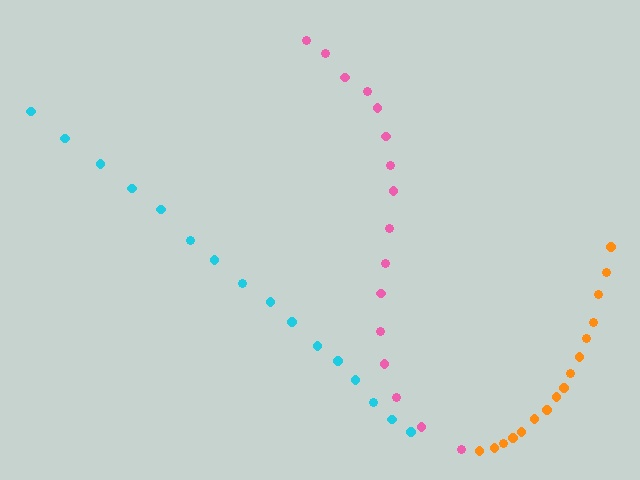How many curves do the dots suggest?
There are 3 distinct paths.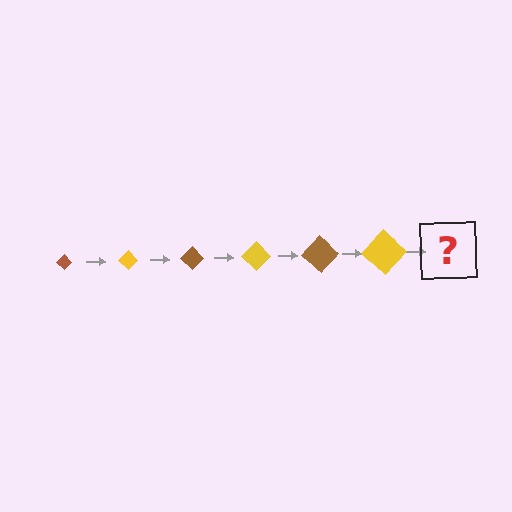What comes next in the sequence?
The next element should be a brown diamond, larger than the previous one.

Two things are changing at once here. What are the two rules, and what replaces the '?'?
The two rules are that the diamond grows larger each step and the color cycles through brown and yellow. The '?' should be a brown diamond, larger than the previous one.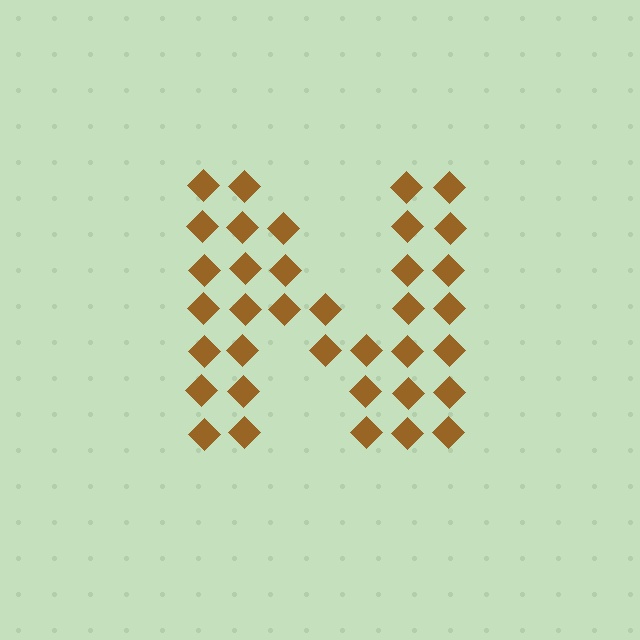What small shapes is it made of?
It is made of small diamonds.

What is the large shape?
The large shape is the letter N.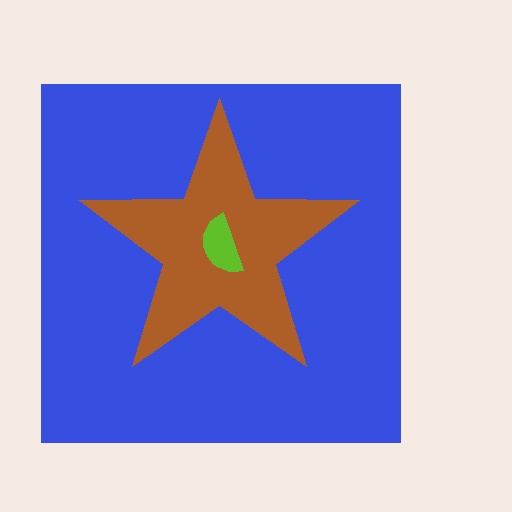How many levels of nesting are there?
3.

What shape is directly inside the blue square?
The brown star.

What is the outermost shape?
The blue square.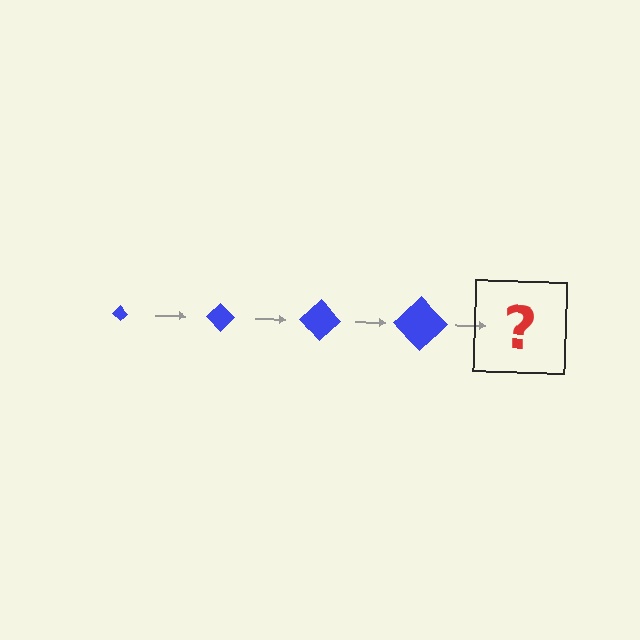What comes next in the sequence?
The next element should be a blue diamond, larger than the previous one.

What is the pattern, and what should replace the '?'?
The pattern is that the diamond gets progressively larger each step. The '?' should be a blue diamond, larger than the previous one.